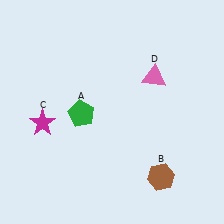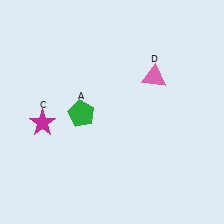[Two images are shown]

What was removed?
The brown hexagon (B) was removed in Image 2.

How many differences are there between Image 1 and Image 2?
There is 1 difference between the two images.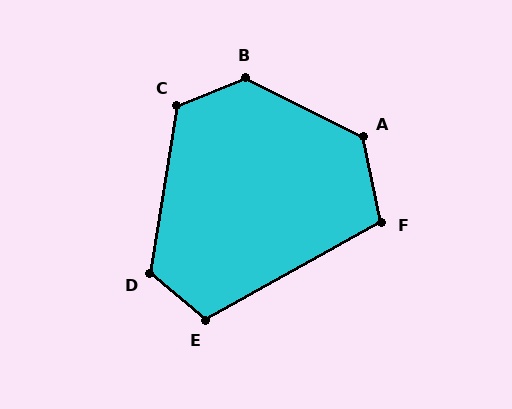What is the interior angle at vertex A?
Approximately 129 degrees (obtuse).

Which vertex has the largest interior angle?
B, at approximately 132 degrees.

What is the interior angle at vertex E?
Approximately 111 degrees (obtuse).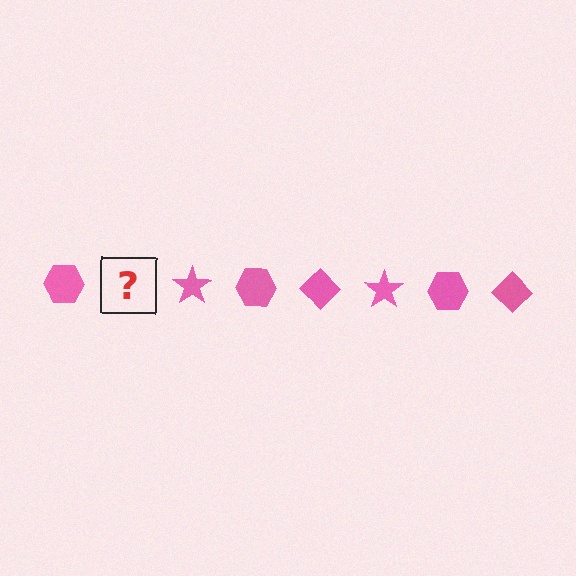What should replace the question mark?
The question mark should be replaced with a pink diamond.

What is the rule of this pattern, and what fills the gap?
The rule is that the pattern cycles through hexagon, diamond, star shapes in pink. The gap should be filled with a pink diamond.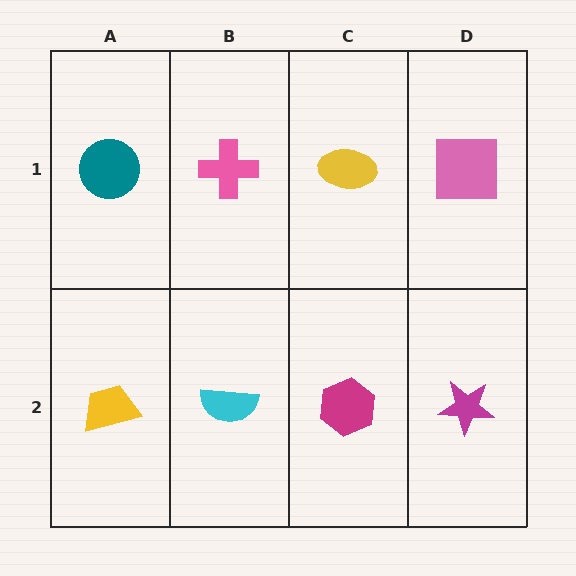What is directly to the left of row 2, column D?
A magenta hexagon.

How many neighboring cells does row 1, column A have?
2.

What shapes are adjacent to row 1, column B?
A cyan semicircle (row 2, column B), a teal circle (row 1, column A), a yellow ellipse (row 1, column C).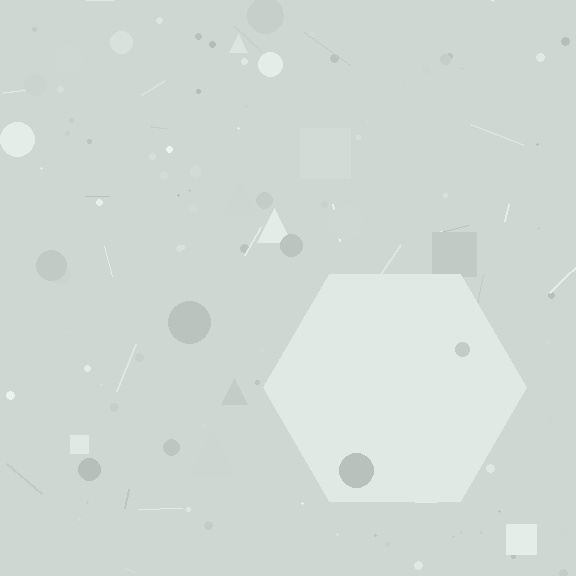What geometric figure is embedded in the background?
A hexagon is embedded in the background.